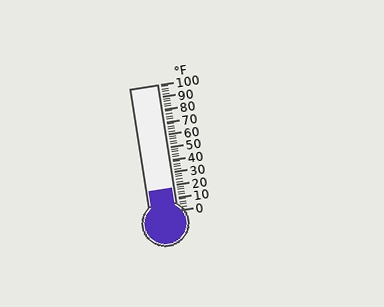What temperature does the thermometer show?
The thermometer shows approximately 18°F.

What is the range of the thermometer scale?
The thermometer scale ranges from 0°F to 100°F.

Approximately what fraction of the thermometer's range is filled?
The thermometer is filled to approximately 20% of its range.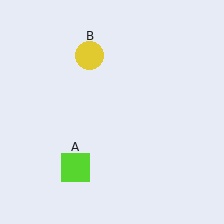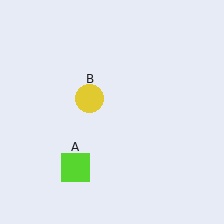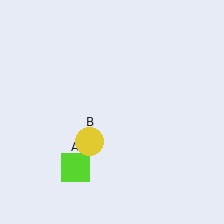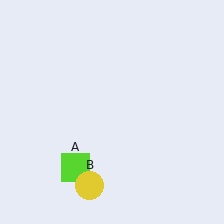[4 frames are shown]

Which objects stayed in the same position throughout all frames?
Lime square (object A) remained stationary.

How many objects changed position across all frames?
1 object changed position: yellow circle (object B).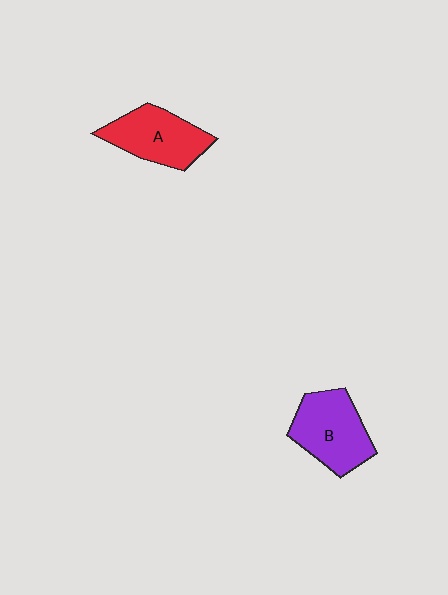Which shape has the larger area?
Shape B (purple).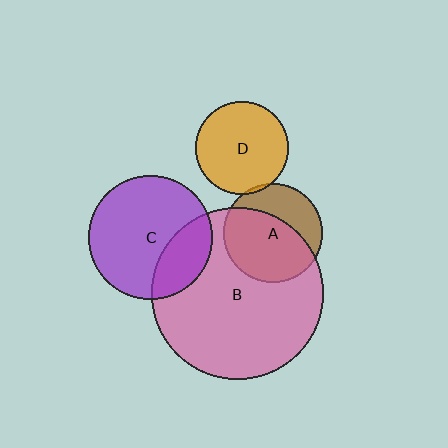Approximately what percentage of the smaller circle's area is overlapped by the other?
Approximately 5%.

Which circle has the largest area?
Circle B (pink).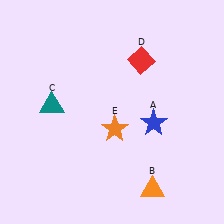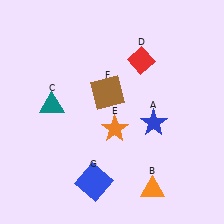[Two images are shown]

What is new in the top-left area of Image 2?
A brown square (F) was added in the top-left area of Image 2.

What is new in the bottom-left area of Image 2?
A blue square (G) was added in the bottom-left area of Image 2.